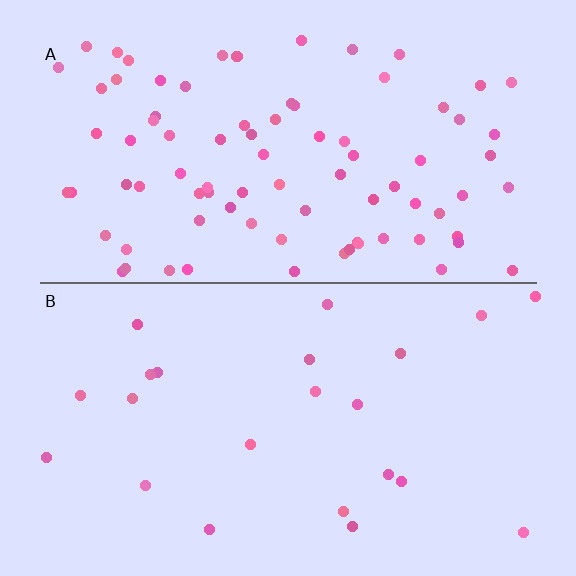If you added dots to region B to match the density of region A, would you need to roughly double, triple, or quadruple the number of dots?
Approximately quadruple.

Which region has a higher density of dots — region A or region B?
A (the top).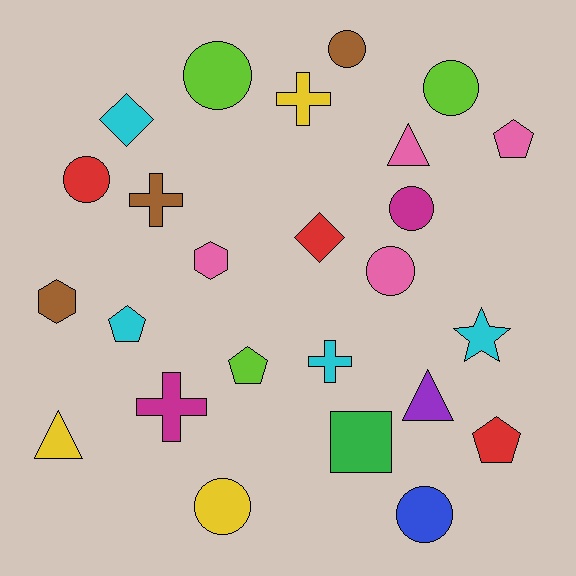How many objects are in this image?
There are 25 objects.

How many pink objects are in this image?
There are 4 pink objects.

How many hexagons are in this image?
There are 2 hexagons.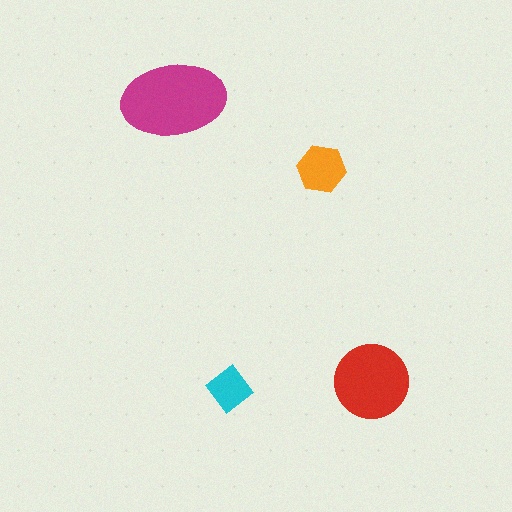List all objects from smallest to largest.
The cyan diamond, the orange hexagon, the red circle, the magenta ellipse.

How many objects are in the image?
There are 4 objects in the image.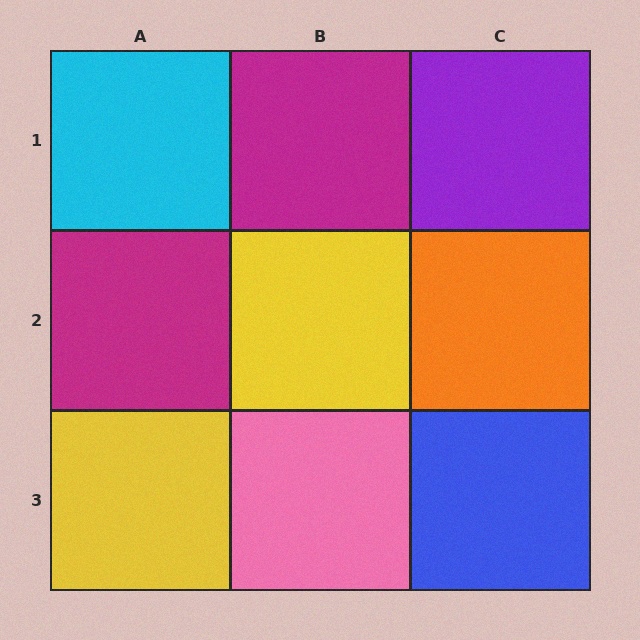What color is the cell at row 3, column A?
Yellow.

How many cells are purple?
1 cell is purple.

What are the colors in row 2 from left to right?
Magenta, yellow, orange.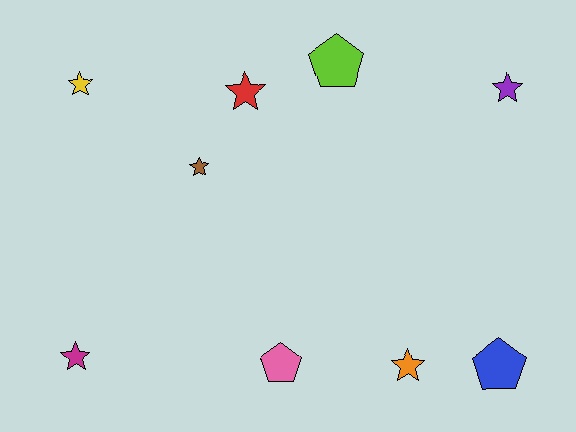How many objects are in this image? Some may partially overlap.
There are 9 objects.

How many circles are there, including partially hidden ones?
There are no circles.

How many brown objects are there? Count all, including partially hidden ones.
There is 1 brown object.